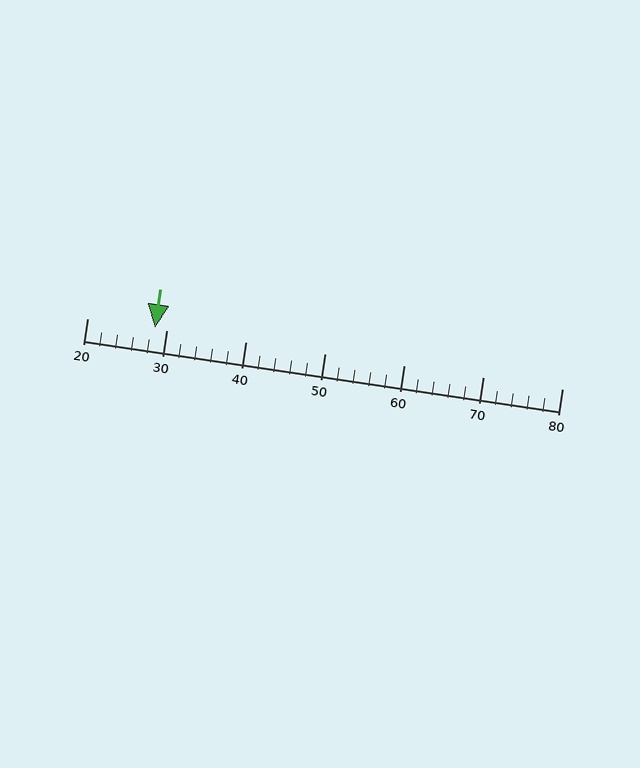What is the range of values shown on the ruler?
The ruler shows values from 20 to 80.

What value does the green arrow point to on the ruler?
The green arrow points to approximately 29.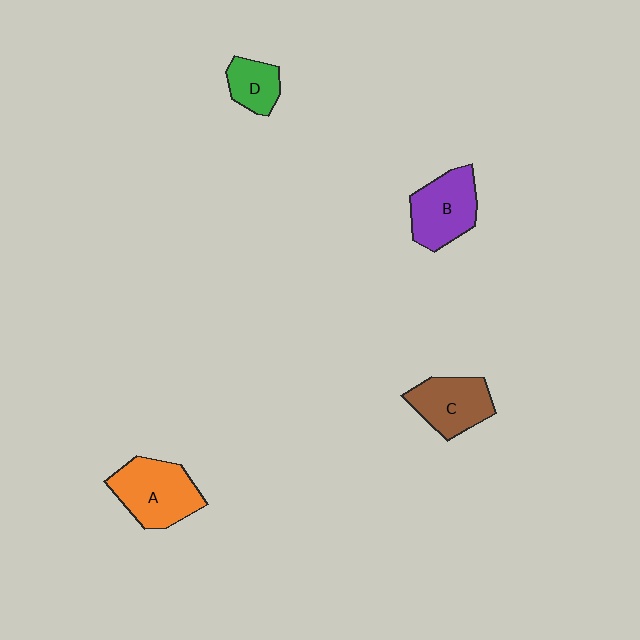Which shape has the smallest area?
Shape D (green).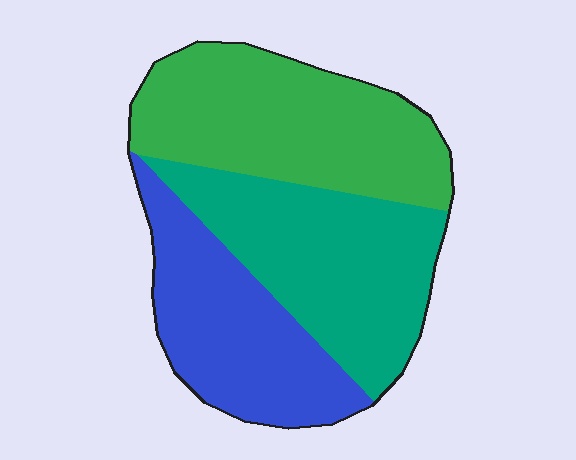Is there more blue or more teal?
Teal.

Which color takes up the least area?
Blue, at roughly 30%.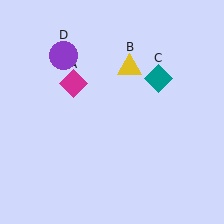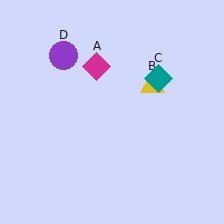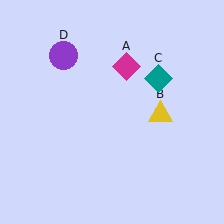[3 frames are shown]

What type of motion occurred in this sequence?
The magenta diamond (object A), yellow triangle (object B) rotated clockwise around the center of the scene.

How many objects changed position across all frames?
2 objects changed position: magenta diamond (object A), yellow triangle (object B).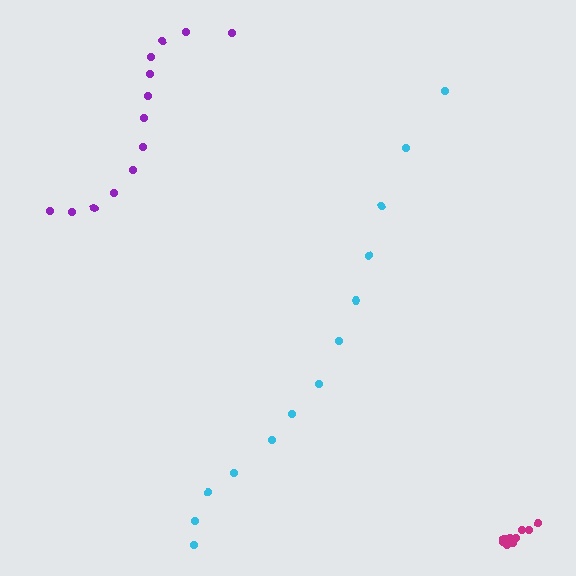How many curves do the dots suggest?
There are 3 distinct paths.